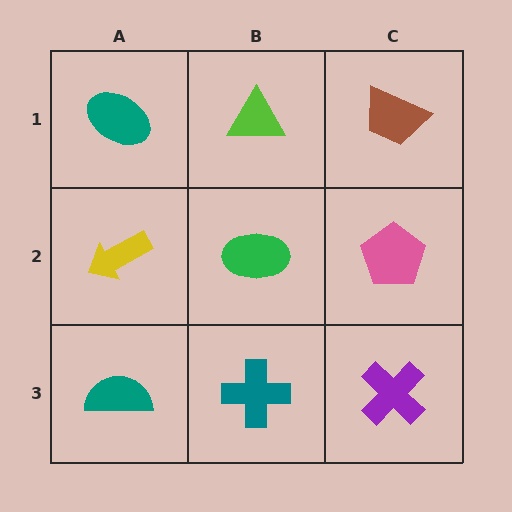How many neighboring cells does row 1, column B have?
3.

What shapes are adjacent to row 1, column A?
A yellow arrow (row 2, column A), a lime triangle (row 1, column B).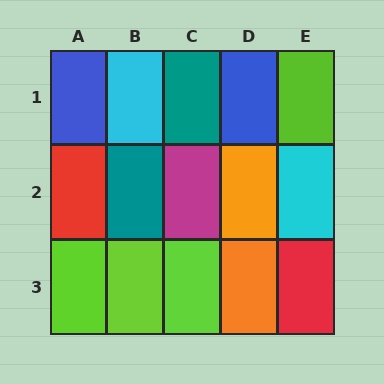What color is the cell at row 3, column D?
Orange.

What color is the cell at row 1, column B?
Cyan.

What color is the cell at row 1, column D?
Blue.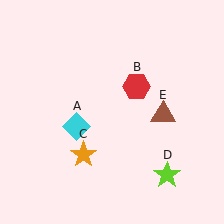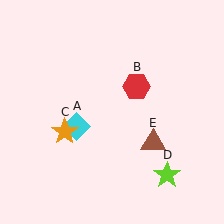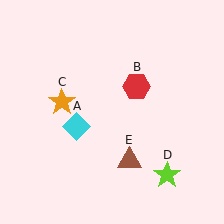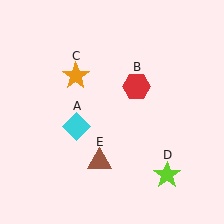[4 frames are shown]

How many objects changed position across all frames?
2 objects changed position: orange star (object C), brown triangle (object E).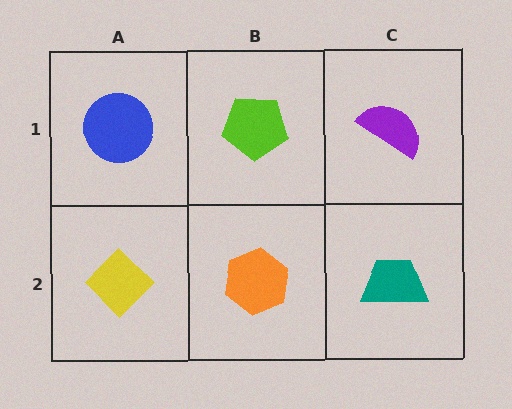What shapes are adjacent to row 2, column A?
A blue circle (row 1, column A), an orange hexagon (row 2, column B).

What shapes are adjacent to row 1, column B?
An orange hexagon (row 2, column B), a blue circle (row 1, column A), a purple semicircle (row 1, column C).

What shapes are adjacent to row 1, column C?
A teal trapezoid (row 2, column C), a lime pentagon (row 1, column B).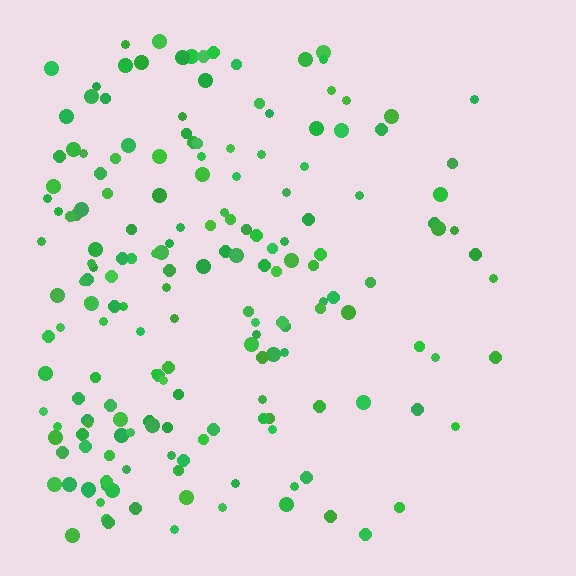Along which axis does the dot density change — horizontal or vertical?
Horizontal.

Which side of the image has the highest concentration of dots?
The left.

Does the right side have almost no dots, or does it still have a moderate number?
Still a moderate number, just noticeably fewer than the left.